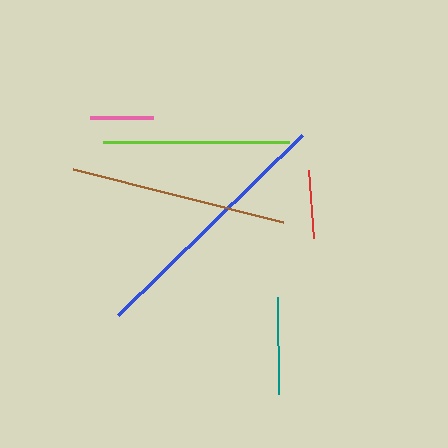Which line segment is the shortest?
The pink line is the shortest at approximately 63 pixels.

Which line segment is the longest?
The blue line is the longest at approximately 257 pixels.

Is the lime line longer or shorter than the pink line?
The lime line is longer than the pink line.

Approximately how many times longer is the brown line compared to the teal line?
The brown line is approximately 2.2 times the length of the teal line.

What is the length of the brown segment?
The brown segment is approximately 217 pixels long.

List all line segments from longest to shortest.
From longest to shortest: blue, brown, lime, teal, red, pink.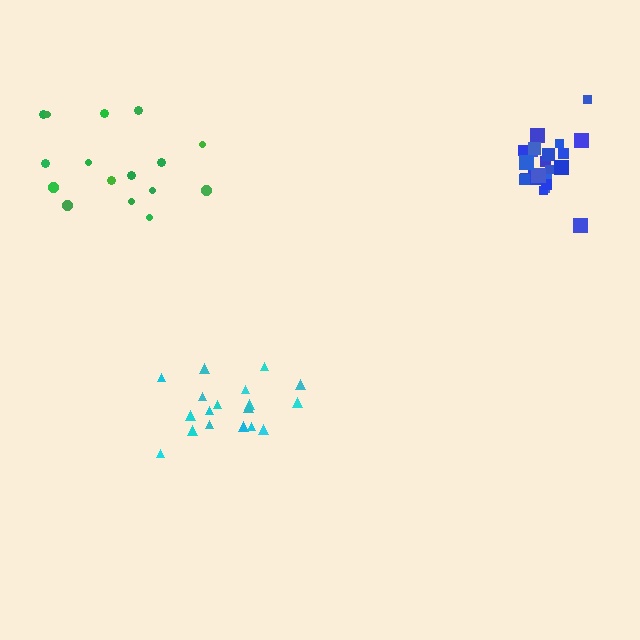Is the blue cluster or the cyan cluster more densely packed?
Blue.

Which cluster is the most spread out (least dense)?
Green.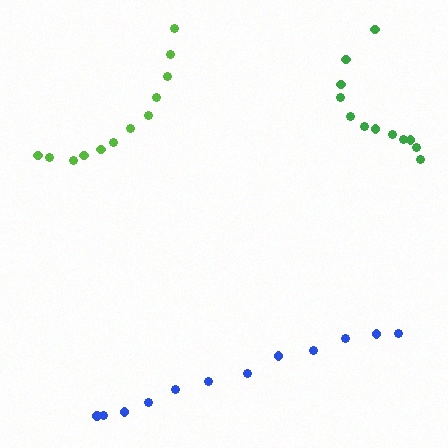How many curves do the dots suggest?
There are 3 distinct paths.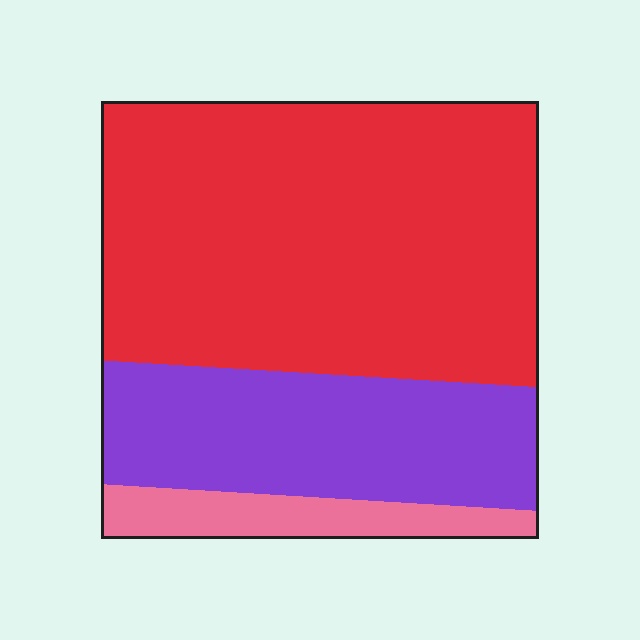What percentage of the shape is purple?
Purple takes up about one quarter (1/4) of the shape.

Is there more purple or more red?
Red.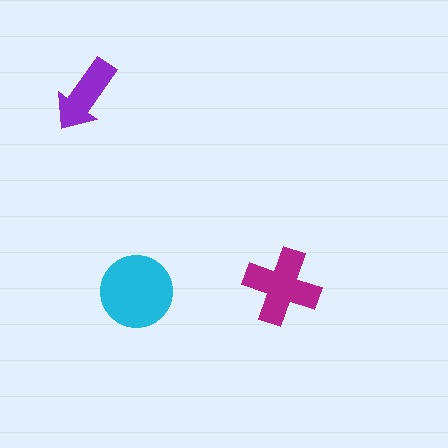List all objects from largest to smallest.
The cyan circle, the magenta cross, the purple arrow.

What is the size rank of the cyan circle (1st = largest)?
1st.